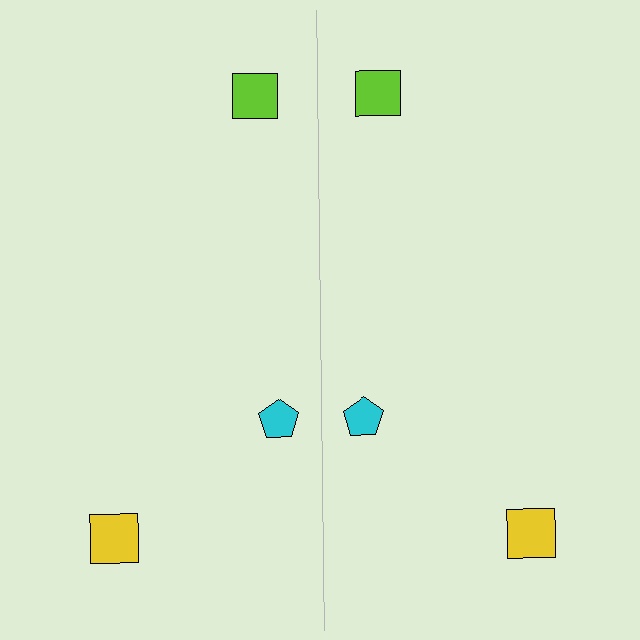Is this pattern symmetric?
Yes, this pattern has bilateral (reflection) symmetry.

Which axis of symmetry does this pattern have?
The pattern has a vertical axis of symmetry running through the center of the image.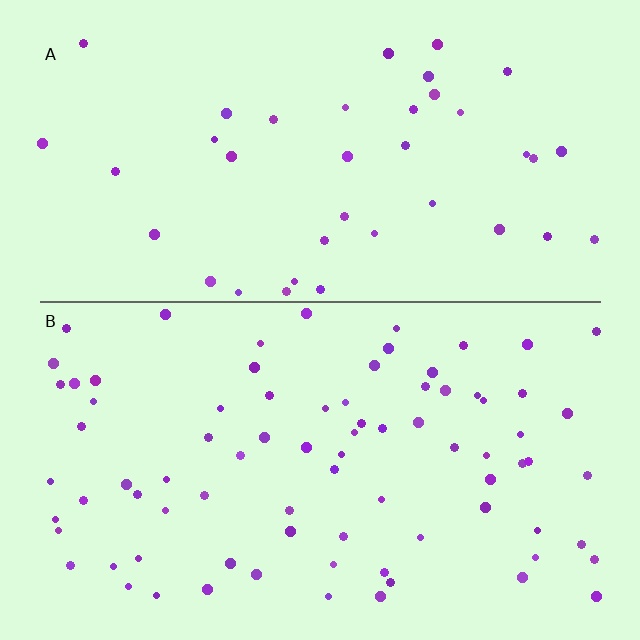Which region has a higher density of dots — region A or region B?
B (the bottom).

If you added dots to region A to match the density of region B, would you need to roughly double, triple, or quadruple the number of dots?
Approximately double.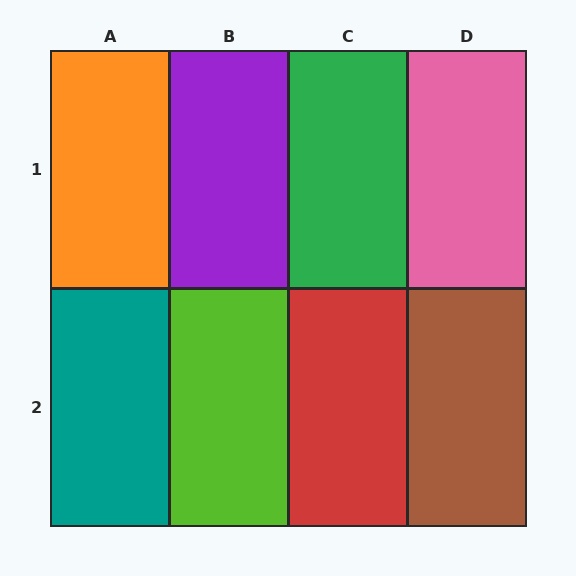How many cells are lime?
1 cell is lime.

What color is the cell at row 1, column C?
Green.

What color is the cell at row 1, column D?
Pink.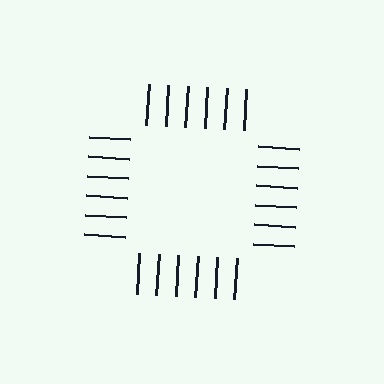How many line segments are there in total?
24 — 6 along each of the 4 edges.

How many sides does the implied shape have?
4 sides — the line-ends trace a square.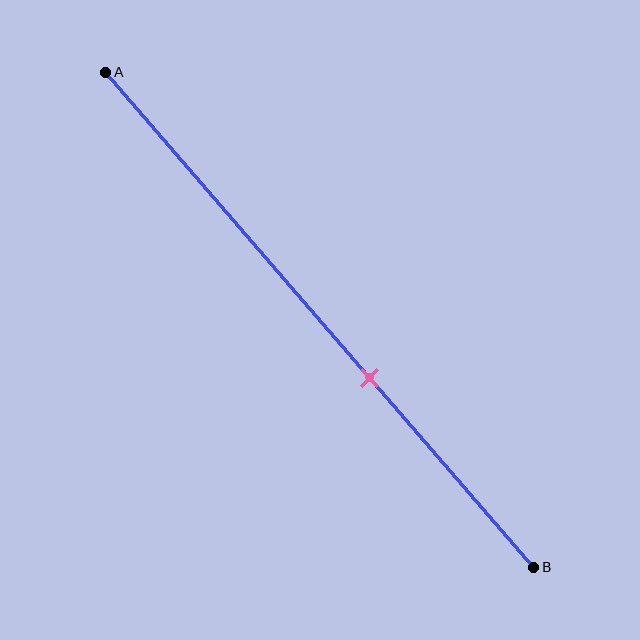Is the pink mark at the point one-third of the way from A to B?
No, the mark is at about 60% from A, not at the 33% one-third point.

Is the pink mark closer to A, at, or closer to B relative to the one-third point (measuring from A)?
The pink mark is closer to point B than the one-third point of segment AB.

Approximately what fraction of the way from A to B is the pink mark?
The pink mark is approximately 60% of the way from A to B.